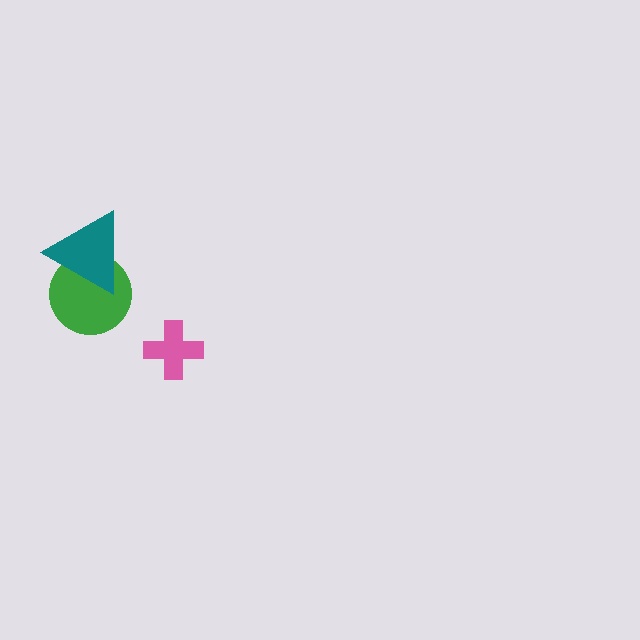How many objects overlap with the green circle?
1 object overlaps with the green circle.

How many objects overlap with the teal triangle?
1 object overlaps with the teal triangle.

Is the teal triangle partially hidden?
No, no other shape covers it.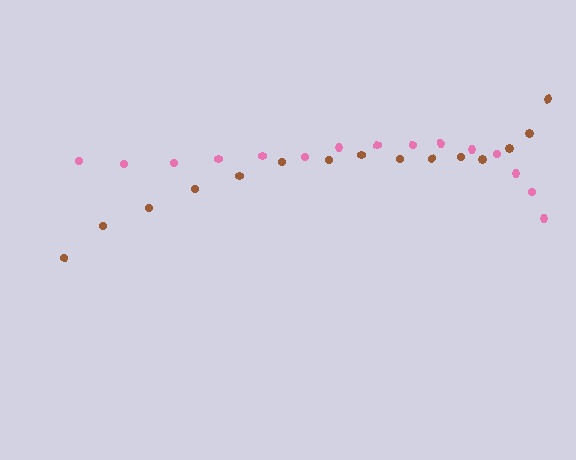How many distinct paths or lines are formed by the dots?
There are 2 distinct paths.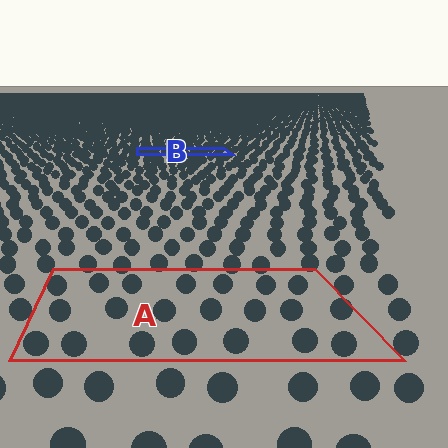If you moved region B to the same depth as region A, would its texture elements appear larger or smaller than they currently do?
They would appear larger. At a closer depth, the same texture elements are projected at a bigger on-screen size.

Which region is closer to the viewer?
Region A is closer. The texture elements there are larger and more spread out.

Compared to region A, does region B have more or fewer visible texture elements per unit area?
Region B has more texture elements per unit area — they are packed more densely because it is farther away.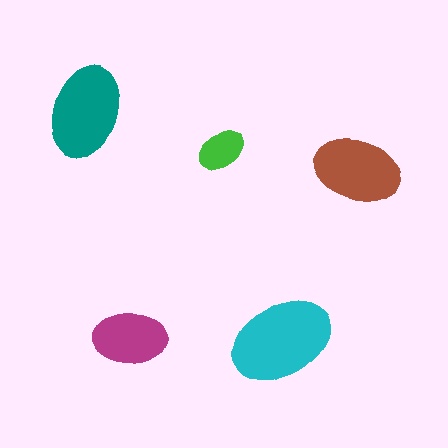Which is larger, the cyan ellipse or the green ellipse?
The cyan one.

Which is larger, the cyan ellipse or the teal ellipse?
The cyan one.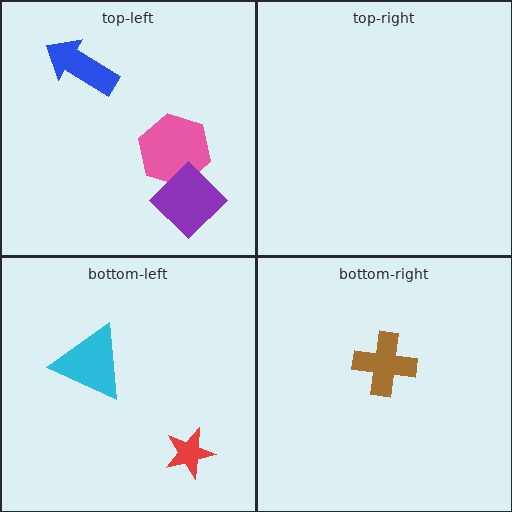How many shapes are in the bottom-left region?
2.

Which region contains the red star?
The bottom-left region.